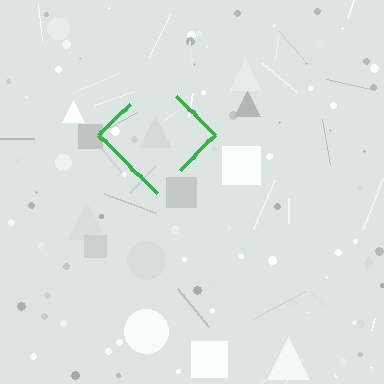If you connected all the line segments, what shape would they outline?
They would outline a diamond.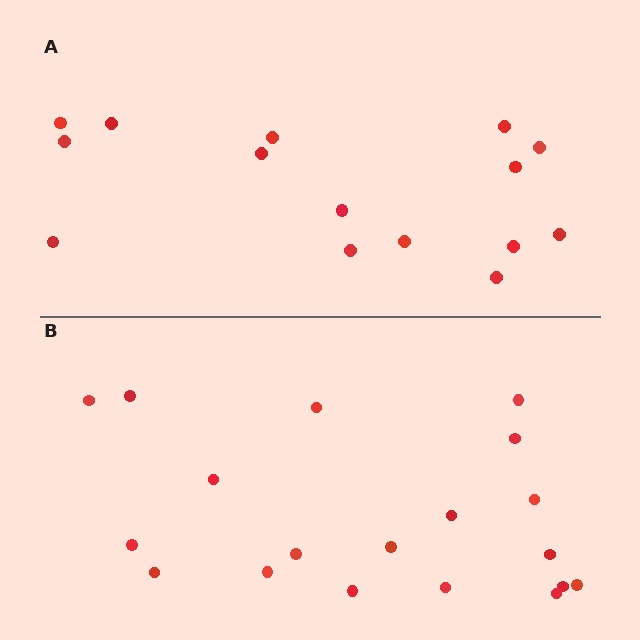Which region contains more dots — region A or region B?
Region B (the bottom region) has more dots.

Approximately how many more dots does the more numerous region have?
Region B has about 4 more dots than region A.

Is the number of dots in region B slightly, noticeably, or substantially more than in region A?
Region B has noticeably more, but not dramatically so. The ratio is roughly 1.3 to 1.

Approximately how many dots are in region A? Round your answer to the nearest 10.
About 20 dots. (The exact count is 15, which rounds to 20.)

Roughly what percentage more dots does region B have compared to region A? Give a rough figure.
About 25% more.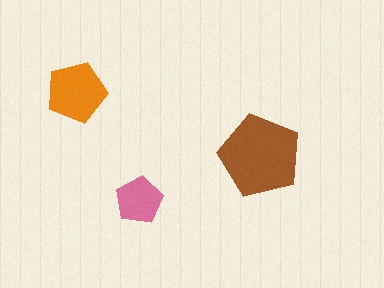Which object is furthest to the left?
The orange pentagon is leftmost.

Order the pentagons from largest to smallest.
the brown one, the orange one, the pink one.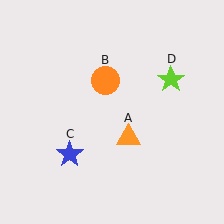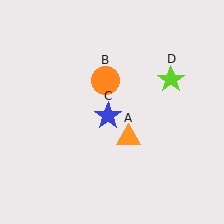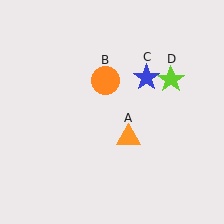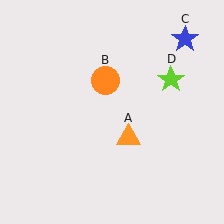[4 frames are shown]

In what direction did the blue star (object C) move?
The blue star (object C) moved up and to the right.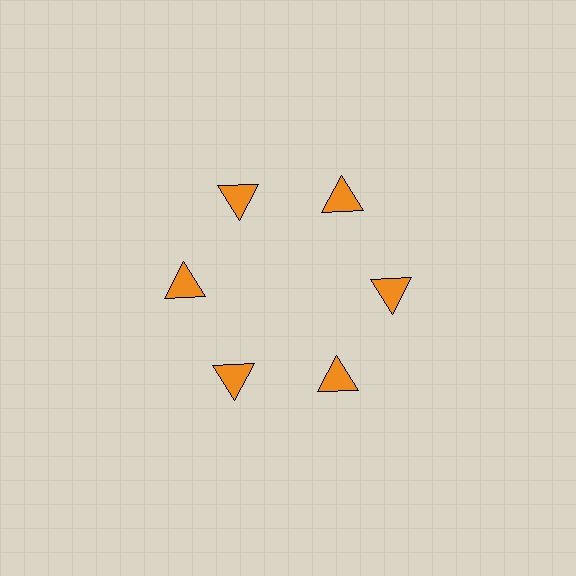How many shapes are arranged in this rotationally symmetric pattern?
There are 6 shapes, arranged in 6 groups of 1.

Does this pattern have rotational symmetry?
Yes, this pattern has 6-fold rotational symmetry. It looks the same after rotating 60 degrees around the center.